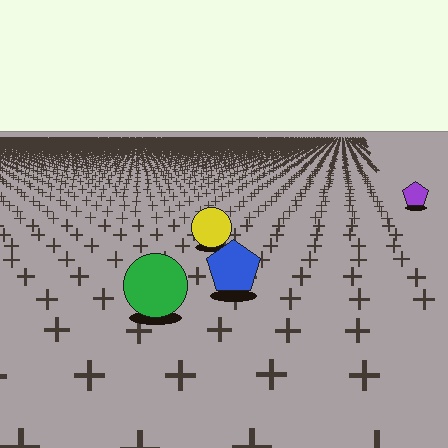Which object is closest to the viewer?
The green circle is closest. The texture marks near it are larger and more spread out.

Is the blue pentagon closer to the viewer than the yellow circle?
Yes. The blue pentagon is closer — you can tell from the texture gradient: the ground texture is coarser near it.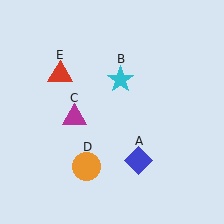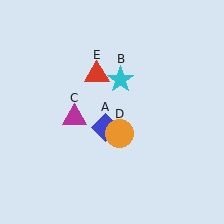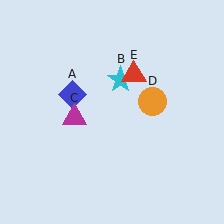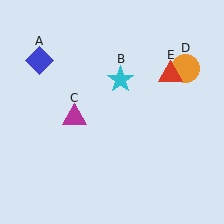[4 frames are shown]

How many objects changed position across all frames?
3 objects changed position: blue diamond (object A), orange circle (object D), red triangle (object E).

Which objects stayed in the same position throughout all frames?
Cyan star (object B) and magenta triangle (object C) remained stationary.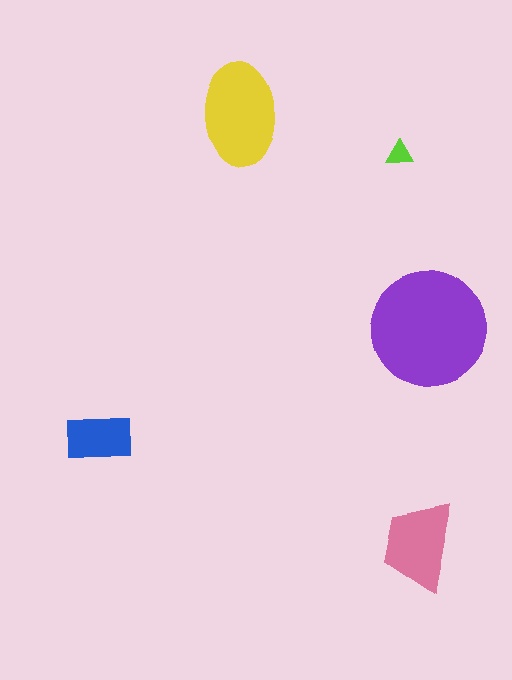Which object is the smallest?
The lime triangle.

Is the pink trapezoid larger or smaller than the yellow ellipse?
Smaller.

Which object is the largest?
The purple circle.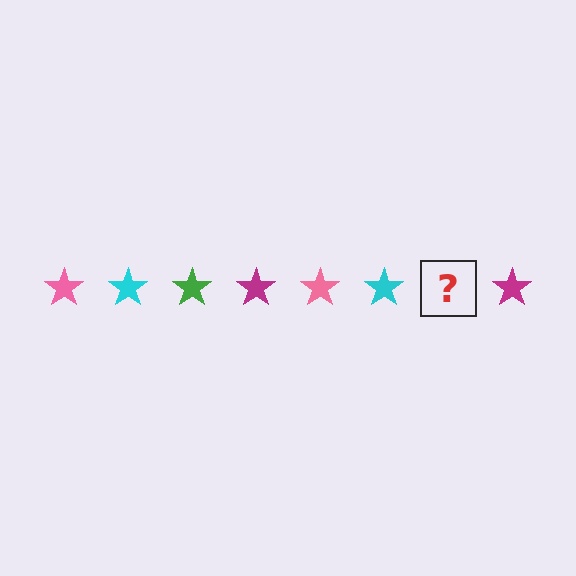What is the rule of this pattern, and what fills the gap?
The rule is that the pattern cycles through pink, cyan, green, magenta stars. The gap should be filled with a green star.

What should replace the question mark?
The question mark should be replaced with a green star.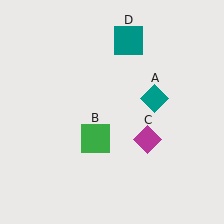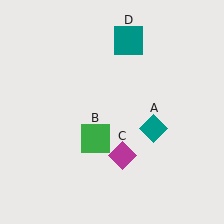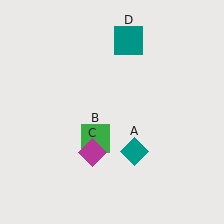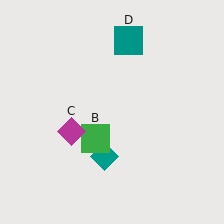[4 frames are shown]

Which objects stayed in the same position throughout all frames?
Green square (object B) and teal square (object D) remained stationary.